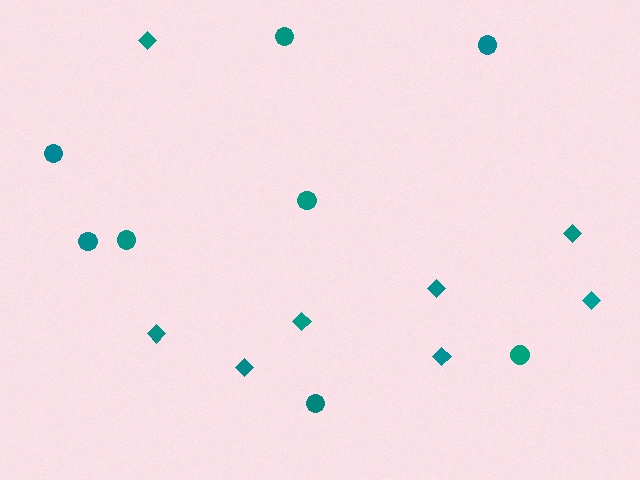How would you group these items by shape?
There are 2 groups: one group of diamonds (8) and one group of circles (8).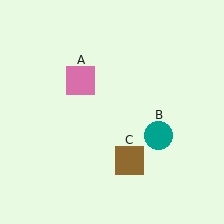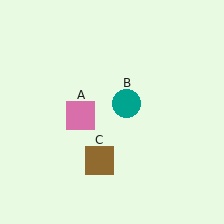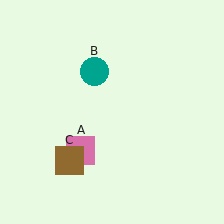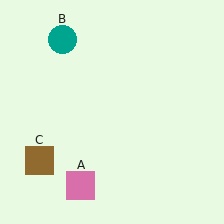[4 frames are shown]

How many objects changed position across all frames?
3 objects changed position: pink square (object A), teal circle (object B), brown square (object C).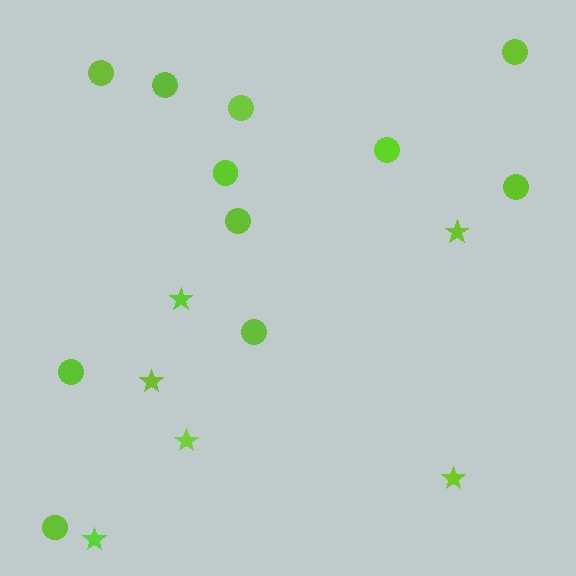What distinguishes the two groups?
There are 2 groups: one group of circles (11) and one group of stars (6).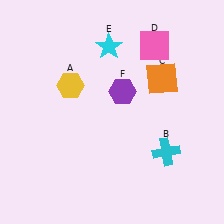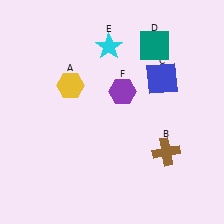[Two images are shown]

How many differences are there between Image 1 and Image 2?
There are 3 differences between the two images.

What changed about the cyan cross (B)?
In Image 1, B is cyan. In Image 2, it changed to brown.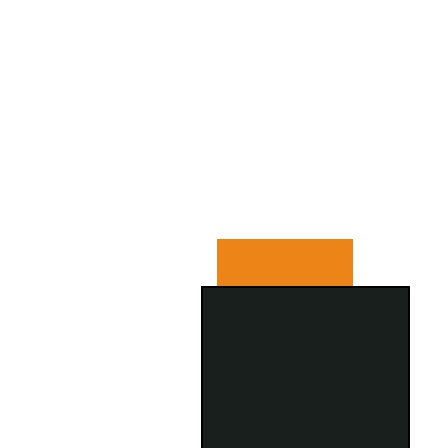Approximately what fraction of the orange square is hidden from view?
Roughly 66% of the orange square is hidden behind the black square.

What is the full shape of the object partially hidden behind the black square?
The partially hidden object is an orange square.